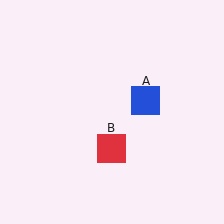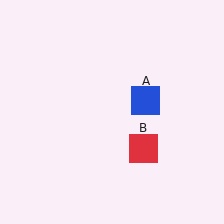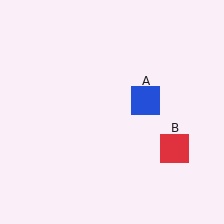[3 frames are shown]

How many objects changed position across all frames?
1 object changed position: red square (object B).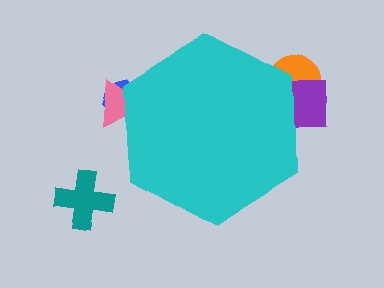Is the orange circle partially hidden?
Yes, the orange circle is partially hidden behind the cyan hexagon.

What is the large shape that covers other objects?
A cyan hexagon.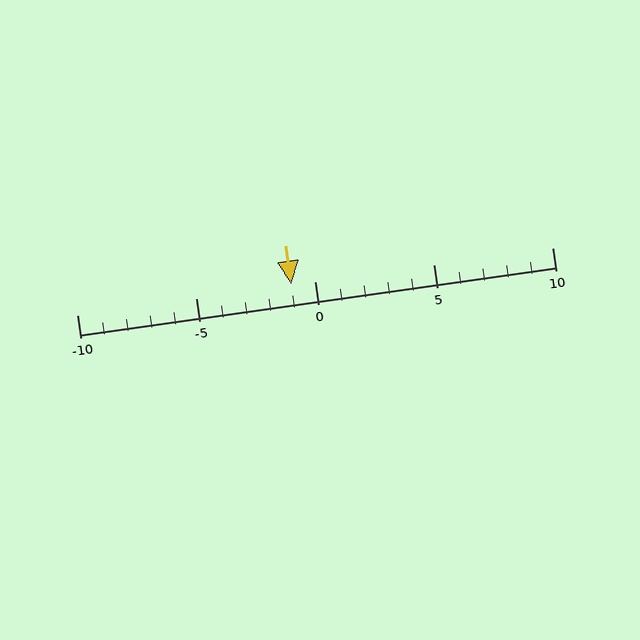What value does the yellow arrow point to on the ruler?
The yellow arrow points to approximately -1.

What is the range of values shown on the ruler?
The ruler shows values from -10 to 10.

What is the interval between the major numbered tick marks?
The major tick marks are spaced 5 units apart.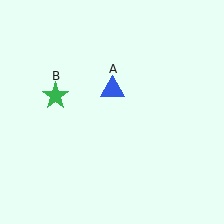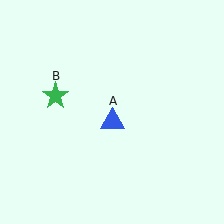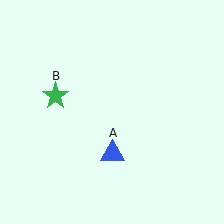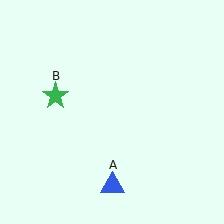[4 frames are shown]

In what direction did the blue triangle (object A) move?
The blue triangle (object A) moved down.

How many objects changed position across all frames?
1 object changed position: blue triangle (object A).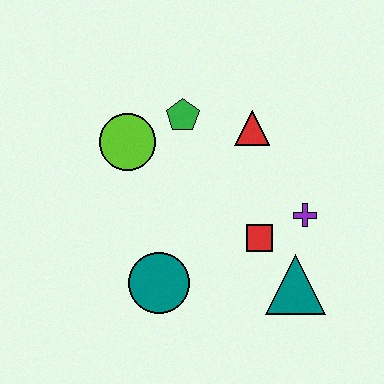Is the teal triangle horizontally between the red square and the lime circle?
No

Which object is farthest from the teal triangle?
The lime circle is farthest from the teal triangle.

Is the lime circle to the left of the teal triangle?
Yes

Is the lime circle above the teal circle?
Yes